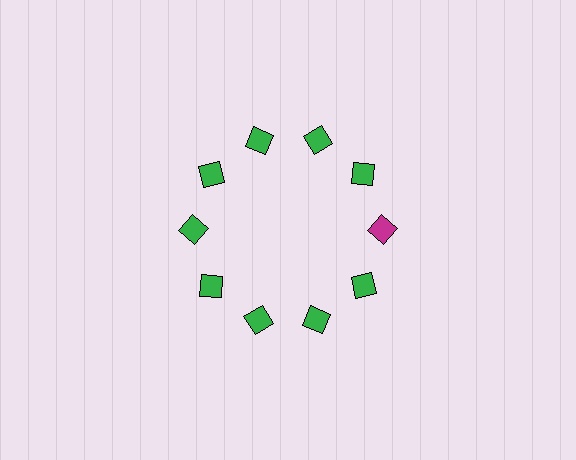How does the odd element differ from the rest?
It has a different color: magenta instead of green.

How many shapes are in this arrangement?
There are 10 shapes arranged in a ring pattern.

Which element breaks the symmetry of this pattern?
The magenta square at roughly the 3 o'clock position breaks the symmetry. All other shapes are green squares.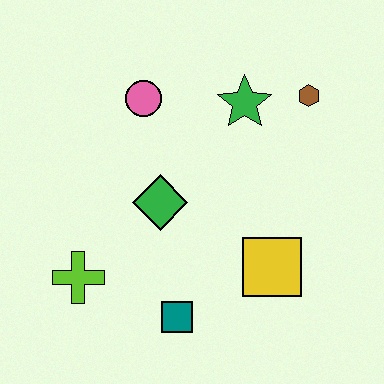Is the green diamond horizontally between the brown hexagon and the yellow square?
No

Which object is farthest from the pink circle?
The teal square is farthest from the pink circle.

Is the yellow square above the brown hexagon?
No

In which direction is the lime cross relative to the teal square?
The lime cross is to the left of the teal square.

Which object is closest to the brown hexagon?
The green star is closest to the brown hexagon.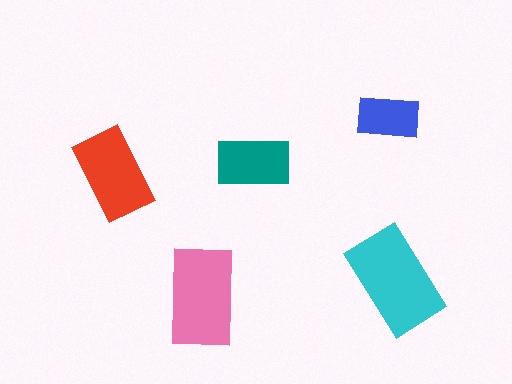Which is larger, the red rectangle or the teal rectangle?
The red one.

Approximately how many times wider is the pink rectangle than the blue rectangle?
About 1.5 times wider.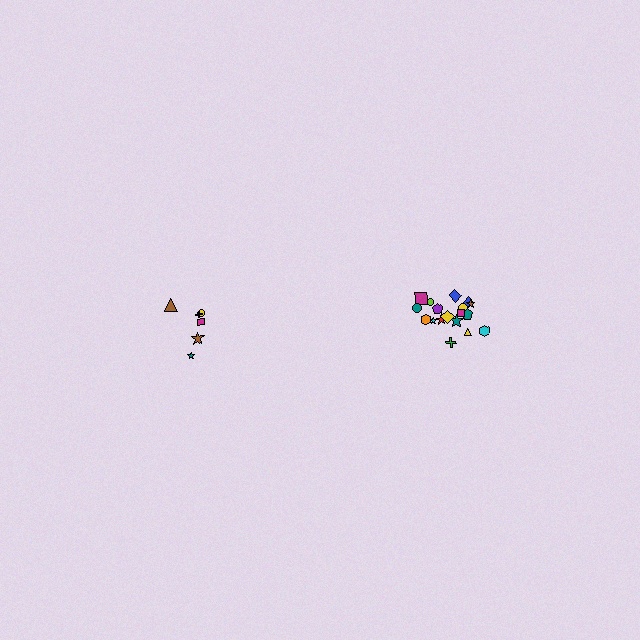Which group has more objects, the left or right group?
The right group.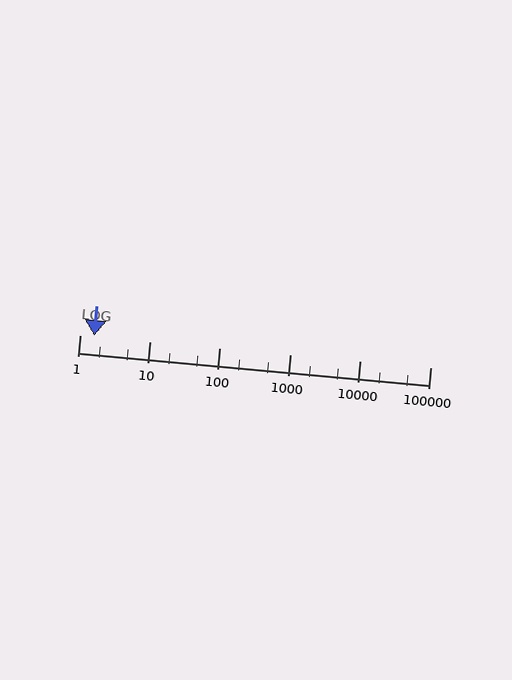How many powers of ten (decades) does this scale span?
The scale spans 5 decades, from 1 to 100000.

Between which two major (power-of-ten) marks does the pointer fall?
The pointer is between 1 and 10.